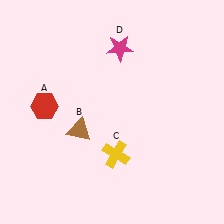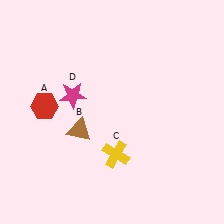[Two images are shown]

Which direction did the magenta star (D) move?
The magenta star (D) moved down.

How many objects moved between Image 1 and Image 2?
1 object moved between the two images.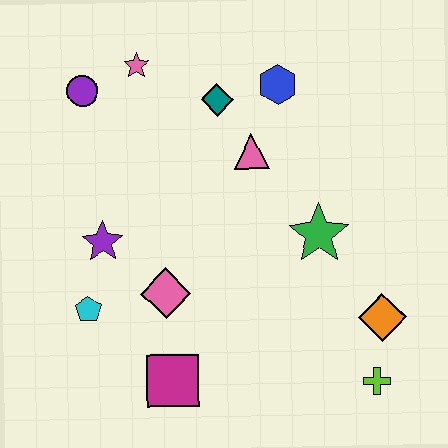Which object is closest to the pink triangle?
The teal diamond is closest to the pink triangle.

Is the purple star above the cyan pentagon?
Yes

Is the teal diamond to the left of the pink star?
No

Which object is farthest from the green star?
The purple circle is farthest from the green star.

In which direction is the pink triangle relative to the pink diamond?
The pink triangle is above the pink diamond.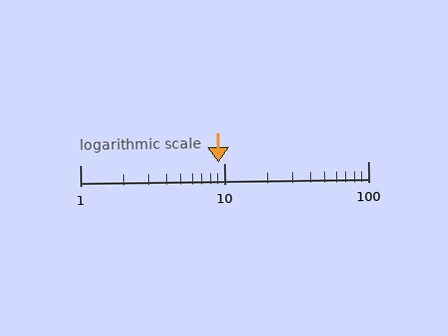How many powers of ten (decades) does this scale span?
The scale spans 2 decades, from 1 to 100.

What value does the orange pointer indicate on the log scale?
The pointer indicates approximately 9.1.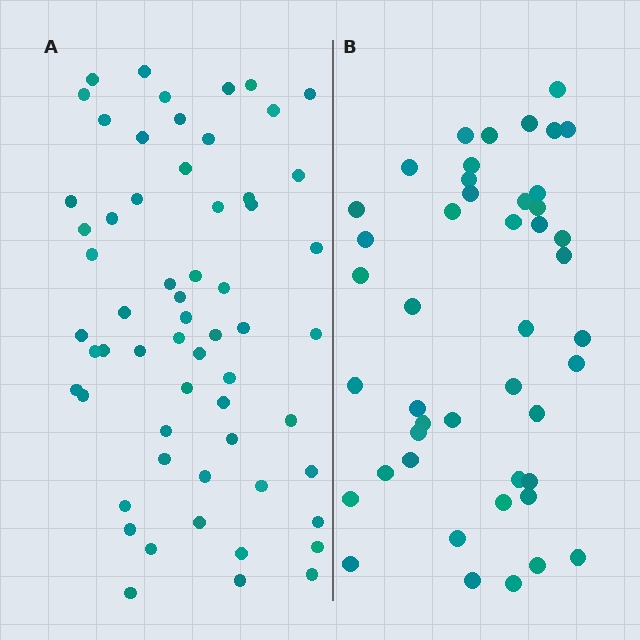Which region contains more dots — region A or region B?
Region A (the left region) has more dots.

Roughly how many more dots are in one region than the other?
Region A has approximately 15 more dots than region B.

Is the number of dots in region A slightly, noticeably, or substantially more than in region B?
Region A has noticeably more, but not dramatically so. The ratio is roughly 1.3 to 1.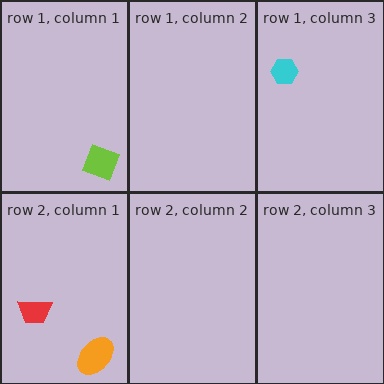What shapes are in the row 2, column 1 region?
The orange ellipse, the red trapezoid.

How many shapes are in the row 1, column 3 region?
1.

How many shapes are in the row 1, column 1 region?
1.